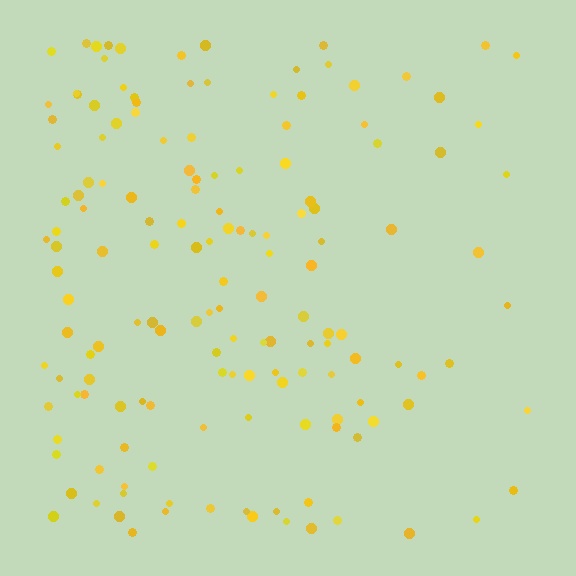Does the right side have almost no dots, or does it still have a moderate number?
Still a moderate number, just noticeably fewer than the left.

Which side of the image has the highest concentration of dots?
The left.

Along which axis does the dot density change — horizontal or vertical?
Horizontal.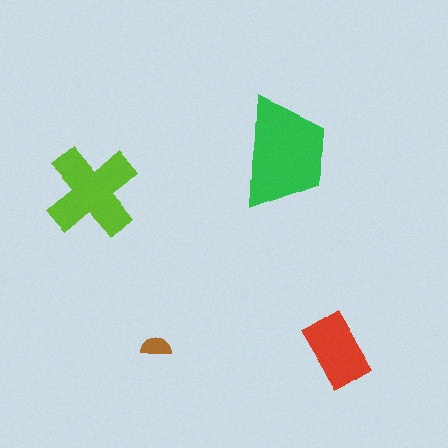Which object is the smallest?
The brown semicircle.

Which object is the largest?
The green trapezoid.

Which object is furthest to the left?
The lime cross is leftmost.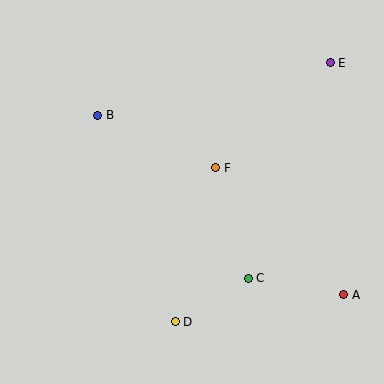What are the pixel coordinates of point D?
Point D is at (175, 322).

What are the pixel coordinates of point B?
Point B is at (98, 115).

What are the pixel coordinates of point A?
Point A is at (344, 295).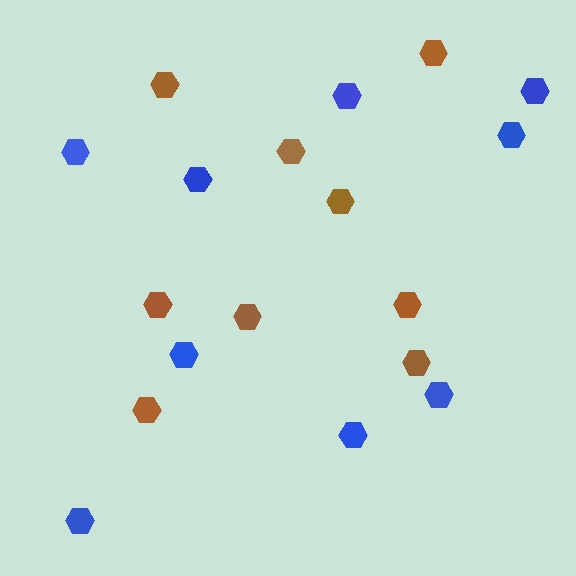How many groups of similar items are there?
There are 2 groups: one group of brown hexagons (9) and one group of blue hexagons (9).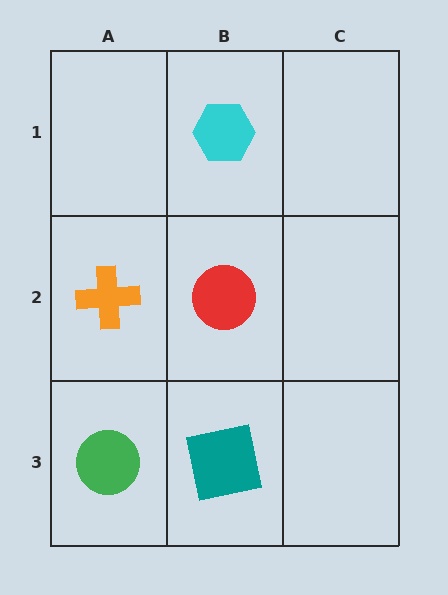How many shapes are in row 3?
2 shapes.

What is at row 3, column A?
A green circle.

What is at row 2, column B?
A red circle.